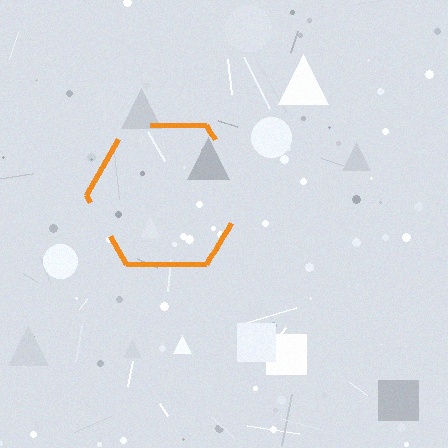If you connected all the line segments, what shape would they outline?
They would outline a hexagon.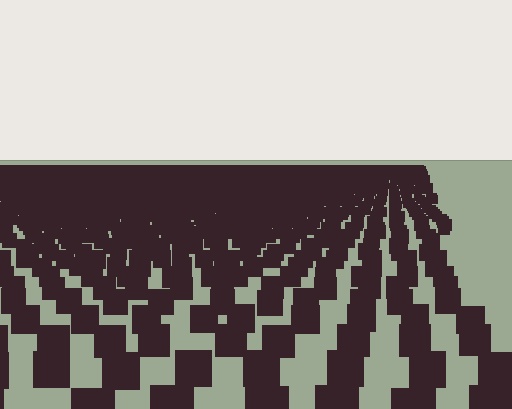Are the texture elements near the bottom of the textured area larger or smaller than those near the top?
Larger. Near the bottom, elements are closer to the viewer and appear at a bigger on-screen size.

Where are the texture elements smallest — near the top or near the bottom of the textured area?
Near the top.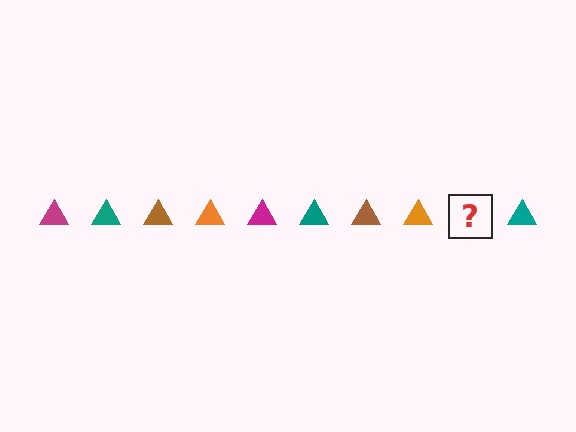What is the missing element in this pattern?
The missing element is a magenta triangle.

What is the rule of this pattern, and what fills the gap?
The rule is that the pattern cycles through magenta, teal, brown, orange triangles. The gap should be filled with a magenta triangle.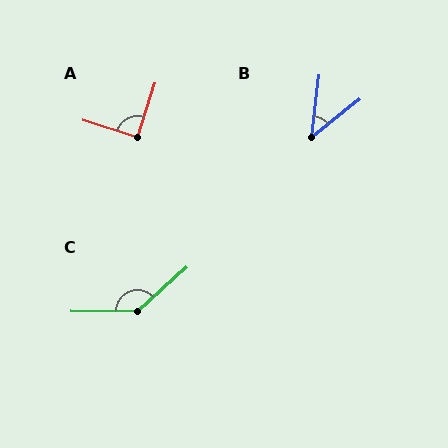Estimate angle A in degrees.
Approximately 90 degrees.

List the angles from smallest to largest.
B (45°), A (90°), C (137°).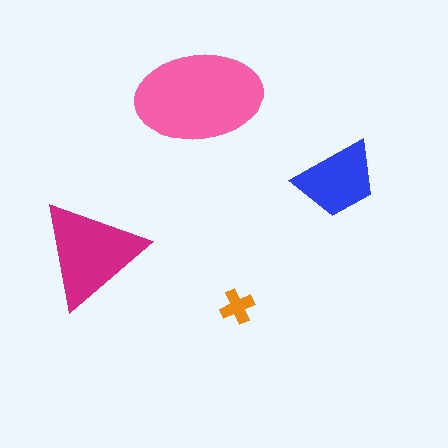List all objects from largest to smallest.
The pink ellipse, the magenta triangle, the blue trapezoid, the orange cross.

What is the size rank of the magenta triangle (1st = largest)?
2nd.